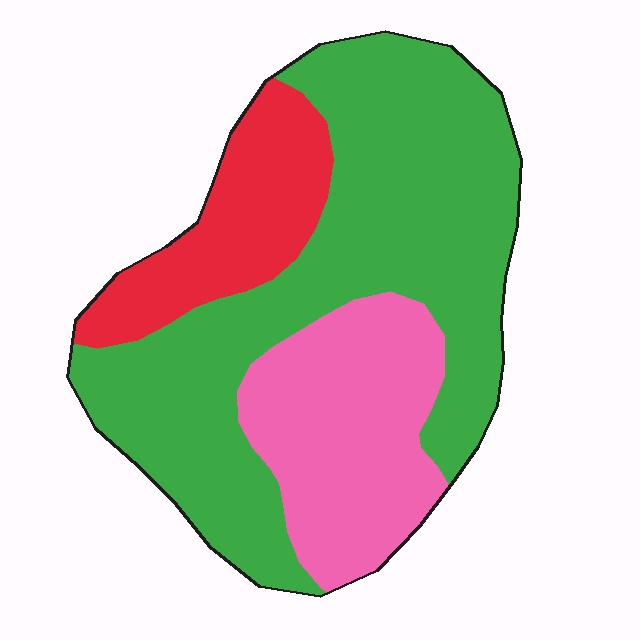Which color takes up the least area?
Red, at roughly 15%.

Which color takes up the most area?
Green, at roughly 60%.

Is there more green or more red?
Green.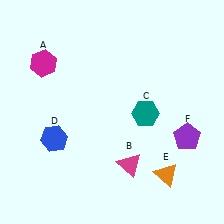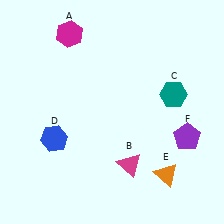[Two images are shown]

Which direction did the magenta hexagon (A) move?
The magenta hexagon (A) moved up.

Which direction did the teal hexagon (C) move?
The teal hexagon (C) moved right.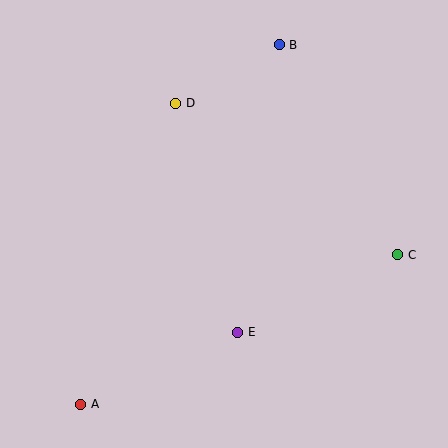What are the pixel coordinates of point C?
Point C is at (398, 255).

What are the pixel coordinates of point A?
Point A is at (81, 404).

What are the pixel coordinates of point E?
Point E is at (238, 332).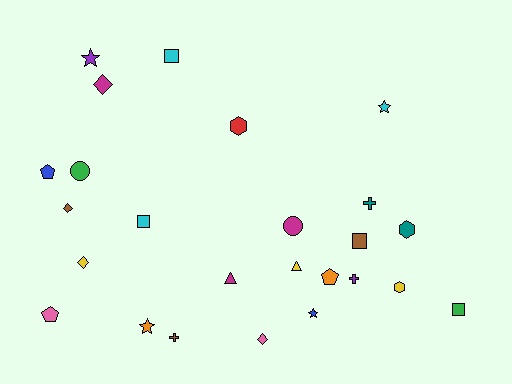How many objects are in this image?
There are 25 objects.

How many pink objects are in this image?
There are 2 pink objects.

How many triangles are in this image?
There are 2 triangles.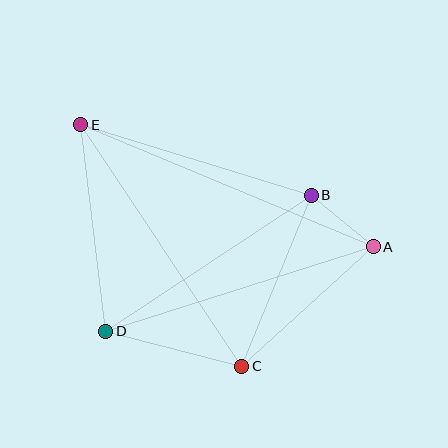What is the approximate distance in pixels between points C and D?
The distance between C and D is approximately 141 pixels.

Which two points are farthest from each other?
Points A and E are farthest from each other.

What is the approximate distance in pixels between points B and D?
The distance between B and D is approximately 246 pixels.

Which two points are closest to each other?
Points A and B are closest to each other.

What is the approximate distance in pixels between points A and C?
The distance between A and C is approximately 178 pixels.